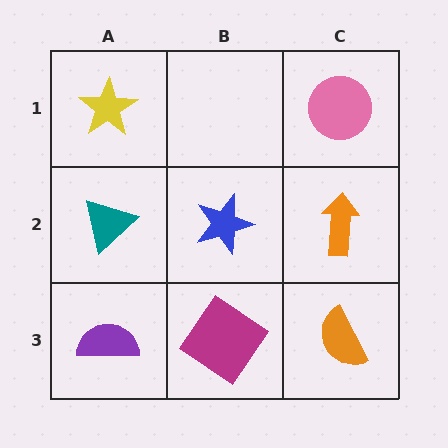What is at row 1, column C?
A pink circle.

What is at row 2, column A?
A teal triangle.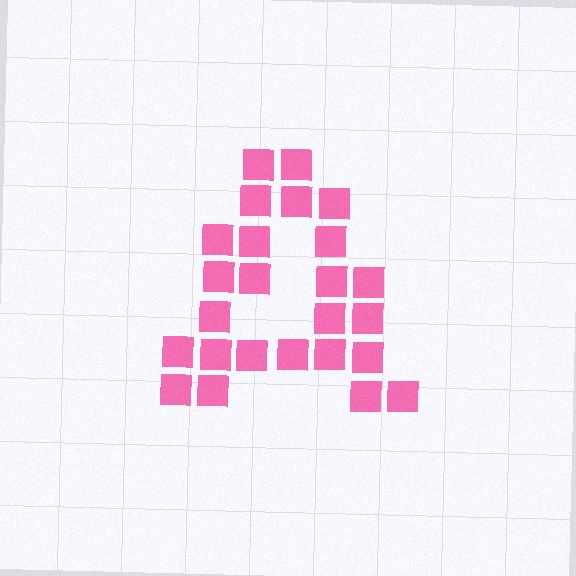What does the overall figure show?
The overall figure shows the letter A.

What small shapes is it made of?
It is made of small squares.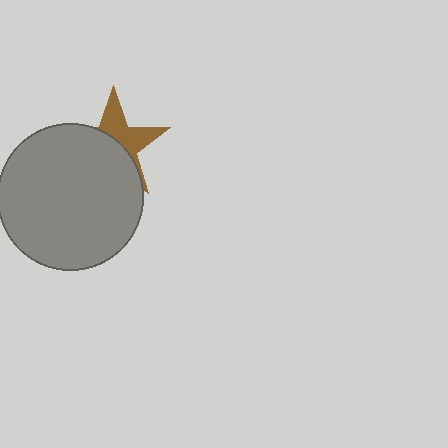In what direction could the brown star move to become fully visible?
The brown star could move up. That would shift it out from behind the gray circle entirely.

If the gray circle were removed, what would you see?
You would see the complete brown star.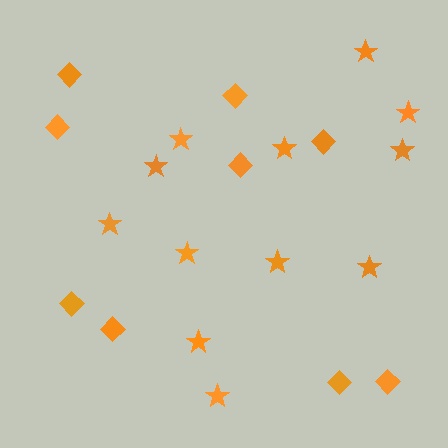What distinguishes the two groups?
There are 2 groups: one group of stars (12) and one group of diamonds (9).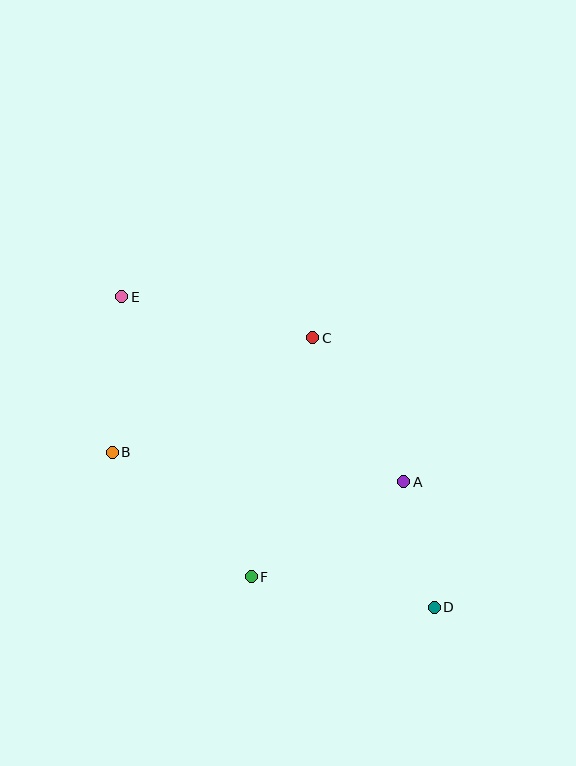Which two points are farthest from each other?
Points D and E are farthest from each other.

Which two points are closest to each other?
Points A and D are closest to each other.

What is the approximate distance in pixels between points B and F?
The distance between B and F is approximately 186 pixels.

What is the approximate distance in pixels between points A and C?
The distance between A and C is approximately 170 pixels.